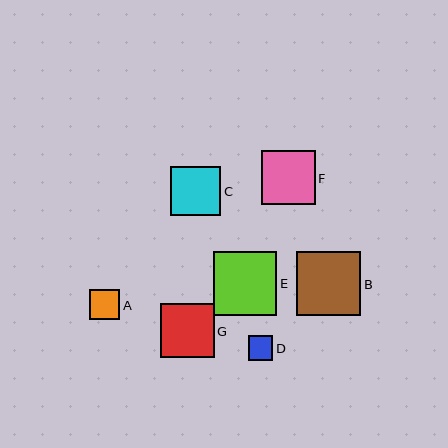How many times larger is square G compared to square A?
Square G is approximately 1.8 times the size of square A.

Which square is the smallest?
Square D is the smallest with a size of approximately 24 pixels.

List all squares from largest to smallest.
From largest to smallest: B, E, F, G, C, A, D.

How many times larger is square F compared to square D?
Square F is approximately 2.2 times the size of square D.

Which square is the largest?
Square B is the largest with a size of approximately 64 pixels.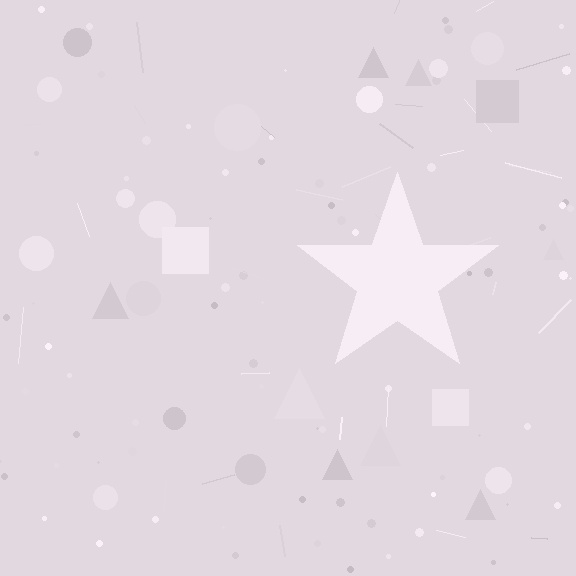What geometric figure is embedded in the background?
A star is embedded in the background.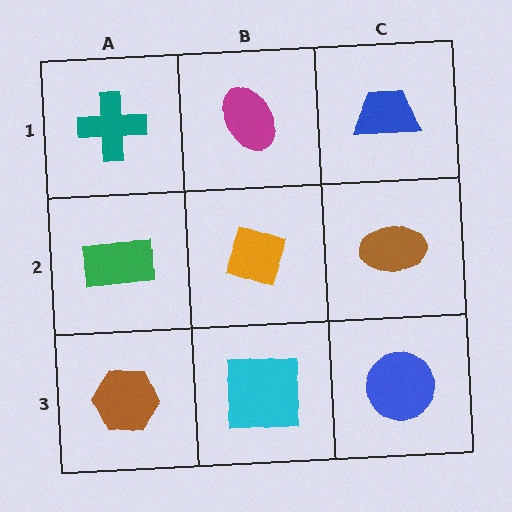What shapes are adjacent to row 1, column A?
A green rectangle (row 2, column A), a magenta ellipse (row 1, column B).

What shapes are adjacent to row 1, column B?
An orange diamond (row 2, column B), a teal cross (row 1, column A), a blue trapezoid (row 1, column C).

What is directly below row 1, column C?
A brown ellipse.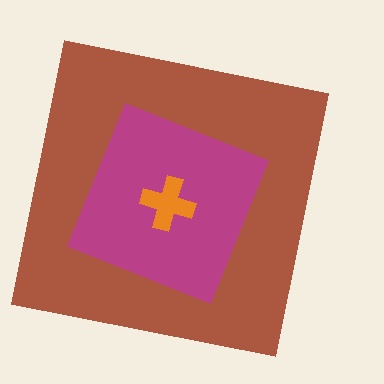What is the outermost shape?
The brown square.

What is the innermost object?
The orange cross.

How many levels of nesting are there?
3.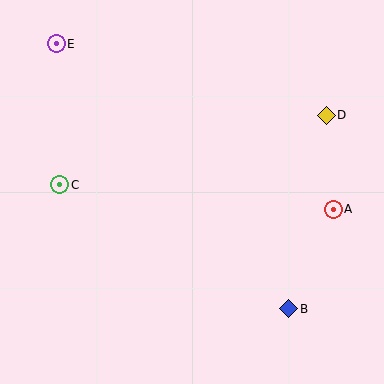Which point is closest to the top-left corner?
Point E is closest to the top-left corner.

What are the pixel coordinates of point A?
Point A is at (333, 209).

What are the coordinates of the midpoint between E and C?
The midpoint between E and C is at (58, 114).